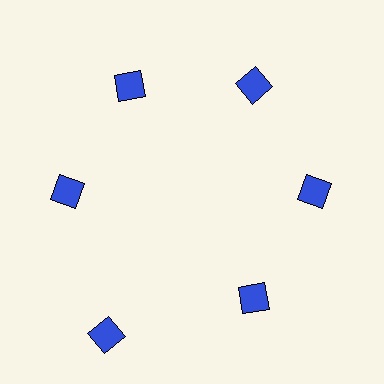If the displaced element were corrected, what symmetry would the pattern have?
It would have 6-fold rotational symmetry — the pattern would map onto itself every 60 degrees.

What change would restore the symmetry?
The symmetry would be restored by moving it inward, back onto the ring so that all 6 diamonds sit at equal angles and equal distance from the center.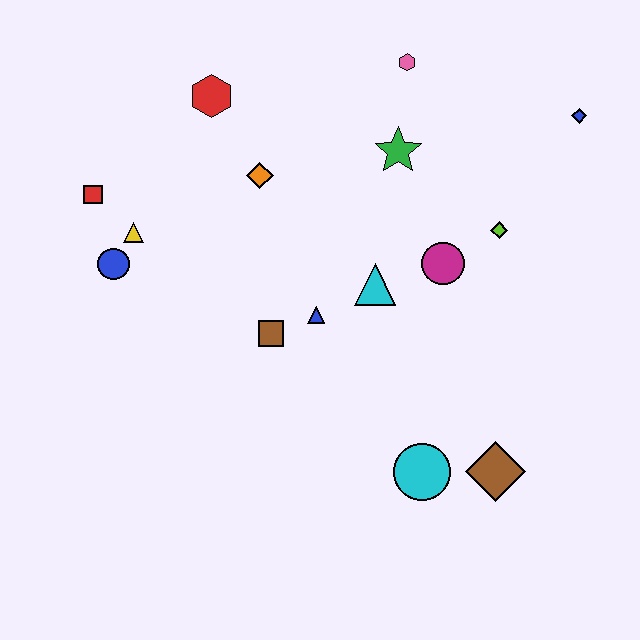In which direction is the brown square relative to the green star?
The brown square is below the green star.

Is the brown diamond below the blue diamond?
Yes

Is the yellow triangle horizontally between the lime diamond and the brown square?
No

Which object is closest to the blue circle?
The yellow triangle is closest to the blue circle.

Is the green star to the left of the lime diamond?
Yes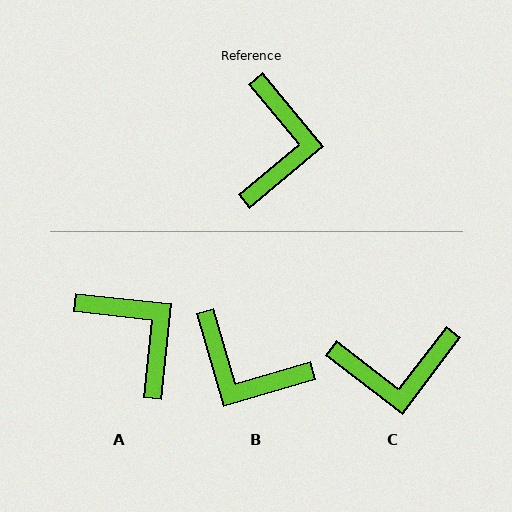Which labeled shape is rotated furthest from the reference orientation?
B, about 113 degrees away.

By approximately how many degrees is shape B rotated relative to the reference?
Approximately 113 degrees clockwise.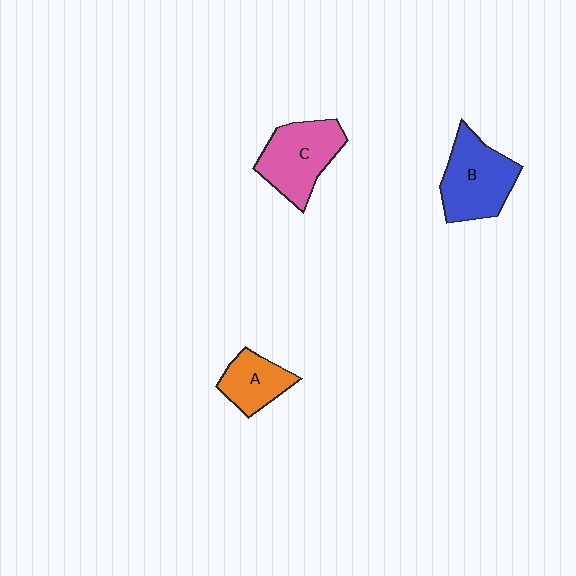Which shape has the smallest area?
Shape A (orange).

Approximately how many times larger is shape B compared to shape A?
Approximately 1.6 times.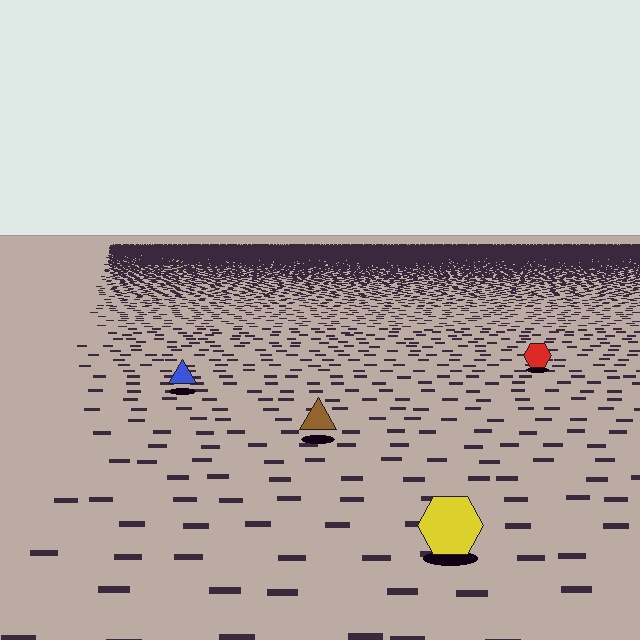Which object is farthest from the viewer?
The red hexagon is farthest from the viewer. It appears smaller and the ground texture around it is denser.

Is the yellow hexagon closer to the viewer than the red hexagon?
Yes. The yellow hexagon is closer — you can tell from the texture gradient: the ground texture is coarser near it.